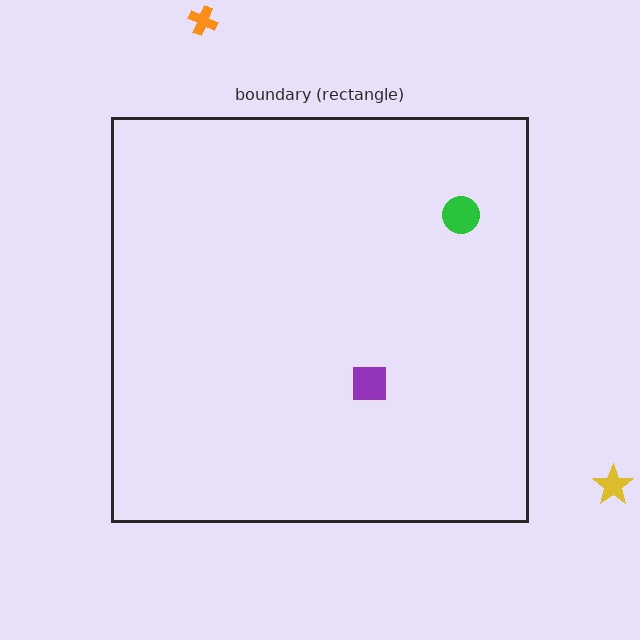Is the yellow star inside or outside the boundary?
Outside.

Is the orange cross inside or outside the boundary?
Outside.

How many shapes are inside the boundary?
2 inside, 2 outside.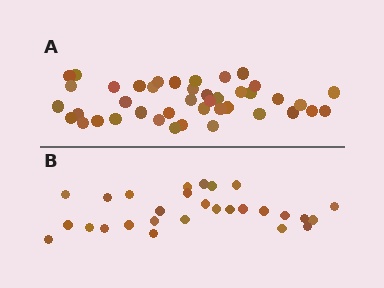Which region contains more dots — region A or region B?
Region A (the top region) has more dots.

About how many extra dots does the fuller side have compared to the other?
Region A has approximately 15 more dots than region B.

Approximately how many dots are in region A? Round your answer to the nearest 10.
About 40 dots. (The exact count is 42, which rounds to 40.)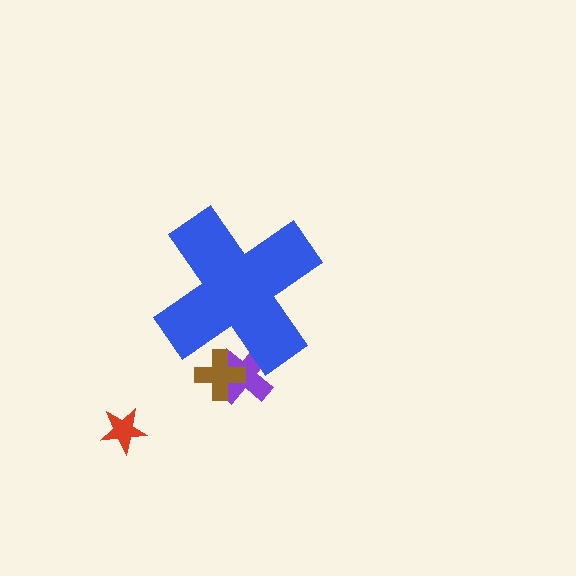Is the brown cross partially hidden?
Yes, the brown cross is partially hidden behind the blue cross.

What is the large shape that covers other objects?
A blue cross.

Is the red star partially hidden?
No, the red star is fully visible.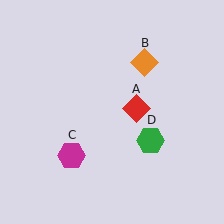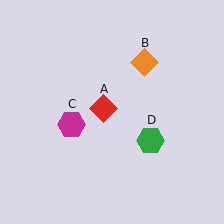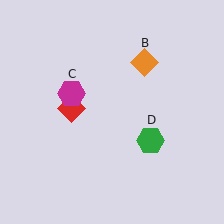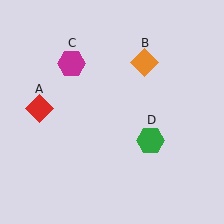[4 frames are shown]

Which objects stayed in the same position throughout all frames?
Orange diamond (object B) and green hexagon (object D) remained stationary.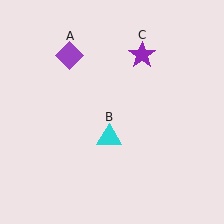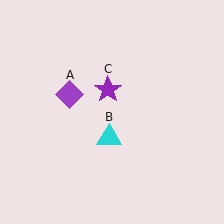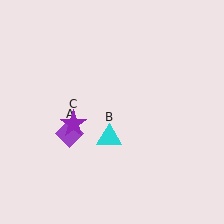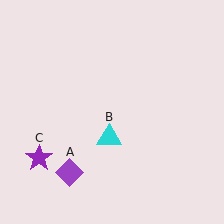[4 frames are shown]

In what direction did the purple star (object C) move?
The purple star (object C) moved down and to the left.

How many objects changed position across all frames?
2 objects changed position: purple diamond (object A), purple star (object C).